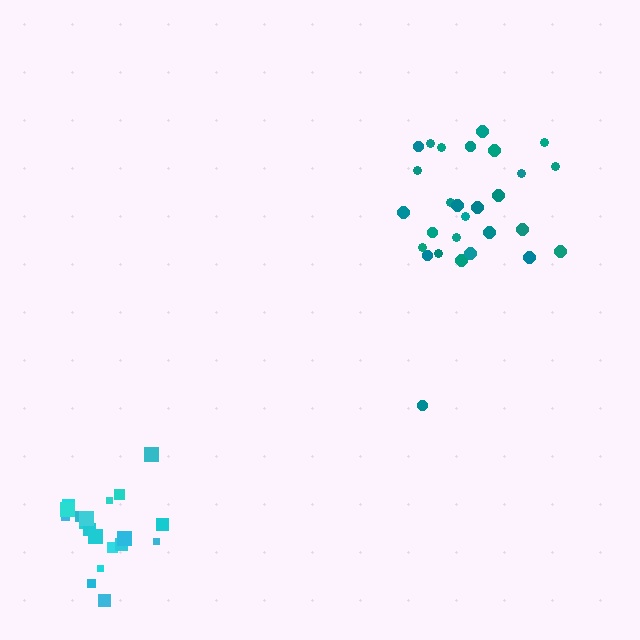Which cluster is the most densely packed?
Cyan.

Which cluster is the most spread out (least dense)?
Teal.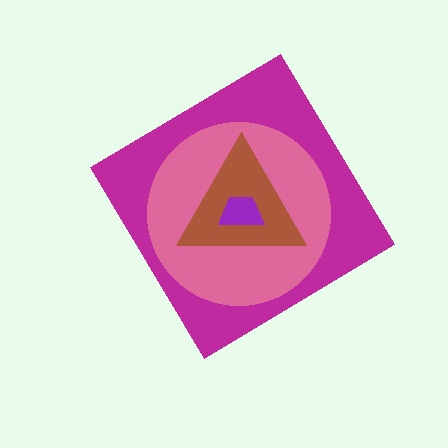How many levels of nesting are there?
4.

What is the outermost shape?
The magenta diamond.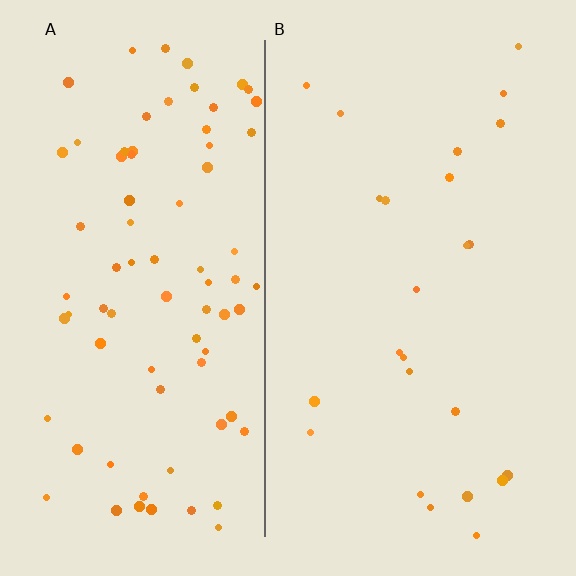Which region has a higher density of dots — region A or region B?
A (the left).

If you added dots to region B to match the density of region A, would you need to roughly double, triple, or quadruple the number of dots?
Approximately triple.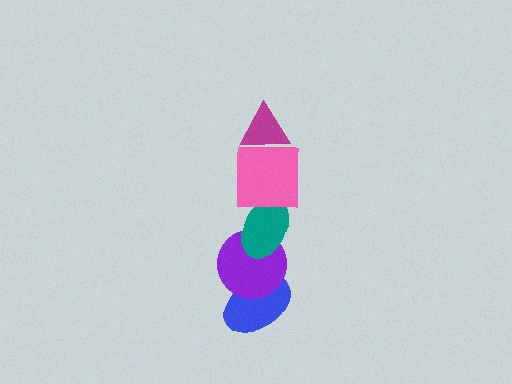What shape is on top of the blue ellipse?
The purple circle is on top of the blue ellipse.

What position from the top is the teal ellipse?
The teal ellipse is 3rd from the top.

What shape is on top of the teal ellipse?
The pink square is on top of the teal ellipse.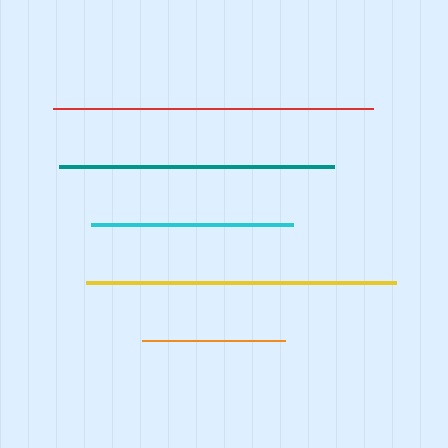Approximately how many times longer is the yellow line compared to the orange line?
The yellow line is approximately 2.2 times the length of the orange line.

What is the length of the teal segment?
The teal segment is approximately 275 pixels long.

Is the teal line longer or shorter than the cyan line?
The teal line is longer than the cyan line.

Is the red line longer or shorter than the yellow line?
The red line is longer than the yellow line.